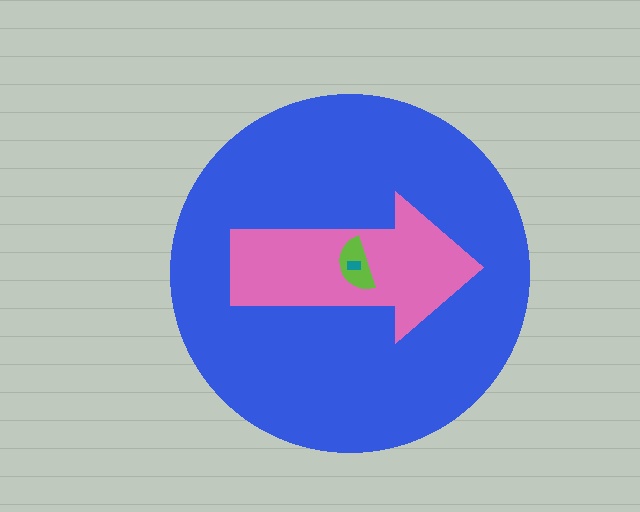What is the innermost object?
The teal rectangle.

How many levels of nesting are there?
4.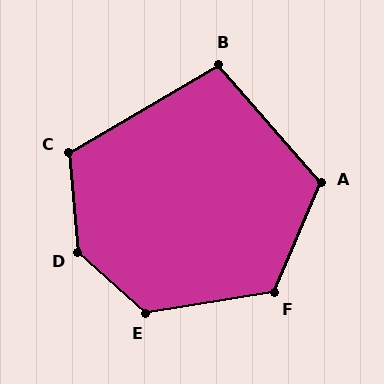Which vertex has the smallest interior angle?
B, at approximately 101 degrees.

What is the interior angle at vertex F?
Approximately 122 degrees (obtuse).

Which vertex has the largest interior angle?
D, at approximately 136 degrees.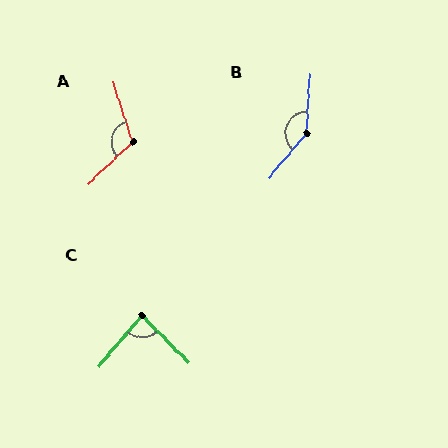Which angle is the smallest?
C, at approximately 85 degrees.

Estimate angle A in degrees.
Approximately 115 degrees.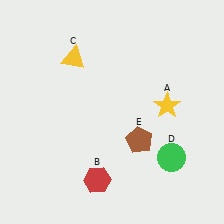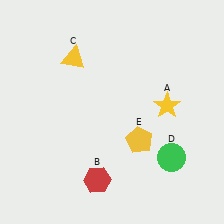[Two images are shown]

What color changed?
The pentagon (E) changed from brown in Image 1 to yellow in Image 2.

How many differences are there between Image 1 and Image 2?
There is 1 difference between the two images.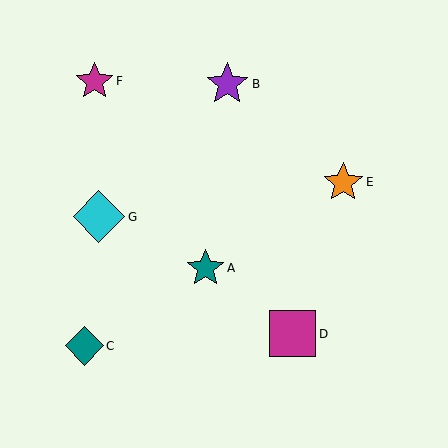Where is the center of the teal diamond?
The center of the teal diamond is at (84, 346).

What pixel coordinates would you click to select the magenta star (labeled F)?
Click at (95, 81) to select the magenta star F.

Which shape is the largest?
The cyan diamond (labeled G) is the largest.